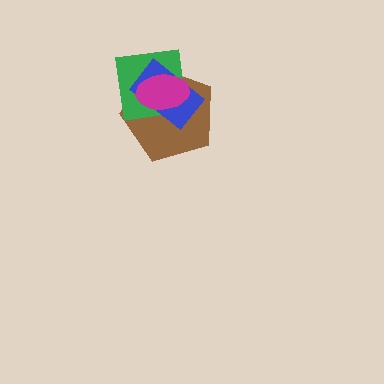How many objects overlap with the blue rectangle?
3 objects overlap with the blue rectangle.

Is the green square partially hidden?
Yes, it is partially covered by another shape.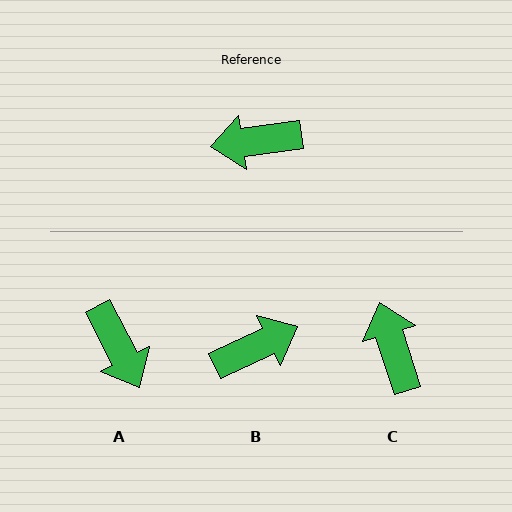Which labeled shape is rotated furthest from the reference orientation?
B, about 162 degrees away.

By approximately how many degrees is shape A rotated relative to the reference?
Approximately 110 degrees counter-clockwise.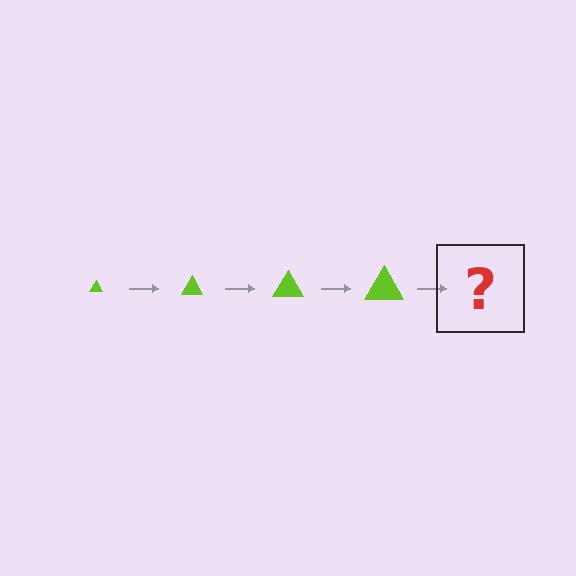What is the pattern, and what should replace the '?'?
The pattern is that the triangle gets progressively larger each step. The '?' should be a lime triangle, larger than the previous one.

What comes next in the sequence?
The next element should be a lime triangle, larger than the previous one.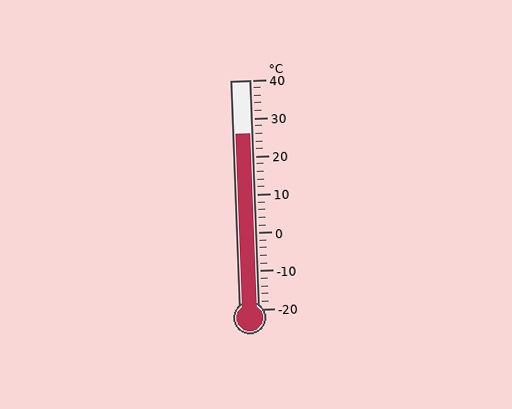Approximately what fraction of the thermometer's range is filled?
The thermometer is filled to approximately 75% of its range.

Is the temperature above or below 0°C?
The temperature is above 0°C.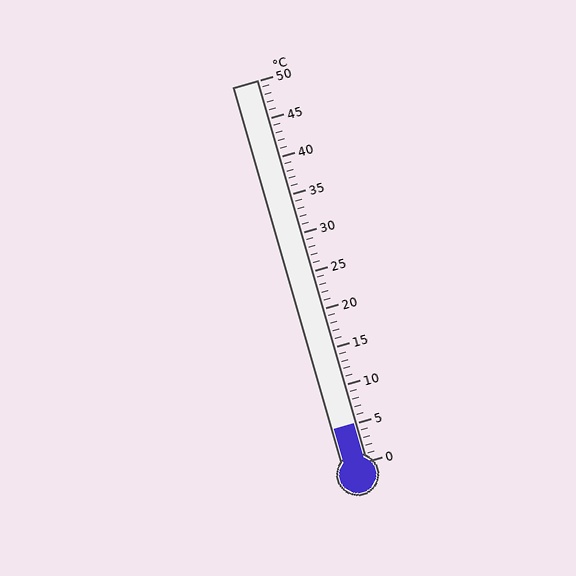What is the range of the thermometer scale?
The thermometer scale ranges from 0°C to 50°C.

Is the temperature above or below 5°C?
The temperature is at 5°C.